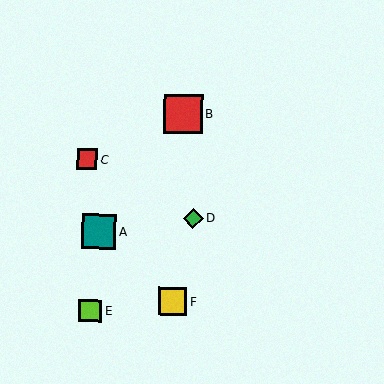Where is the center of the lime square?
The center of the lime square is at (90, 311).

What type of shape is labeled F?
Shape F is a yellow square.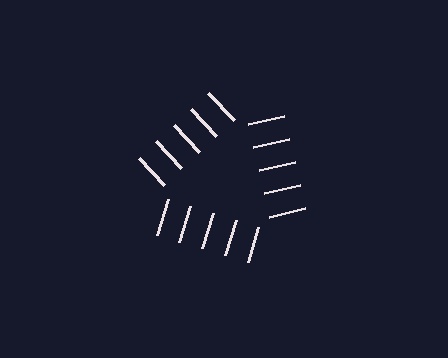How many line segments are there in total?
15 — 5 along each of the 3 edges.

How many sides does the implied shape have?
3 sides — the line-ends trace a triangle.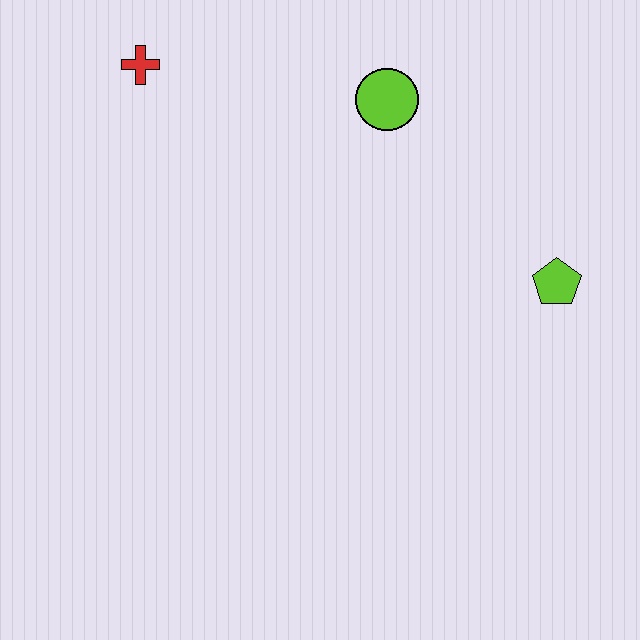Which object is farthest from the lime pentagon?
The red cross is farthest from the lime pentagon.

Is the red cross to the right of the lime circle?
No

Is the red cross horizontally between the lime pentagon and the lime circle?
No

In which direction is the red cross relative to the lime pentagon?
The red cross is to the left of the lime pentagon.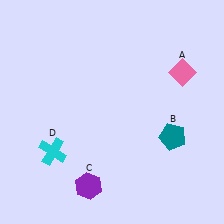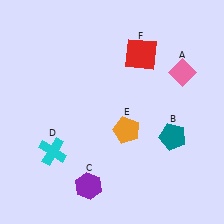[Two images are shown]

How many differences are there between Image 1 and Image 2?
There are 2 differences between the two images.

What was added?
An orange pentagon (E), a red square (F) were added in Image 2.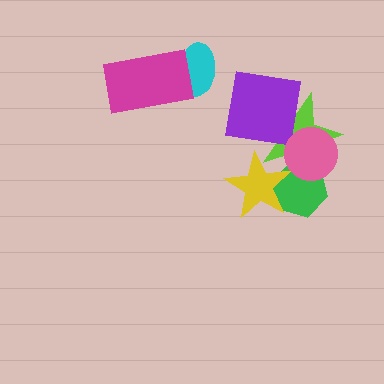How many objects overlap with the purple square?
1 object overlaps with the purple square.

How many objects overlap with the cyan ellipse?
1 object overlaps with the cyan ellipse.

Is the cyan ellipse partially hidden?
Yes, it is partially covered by another shape.